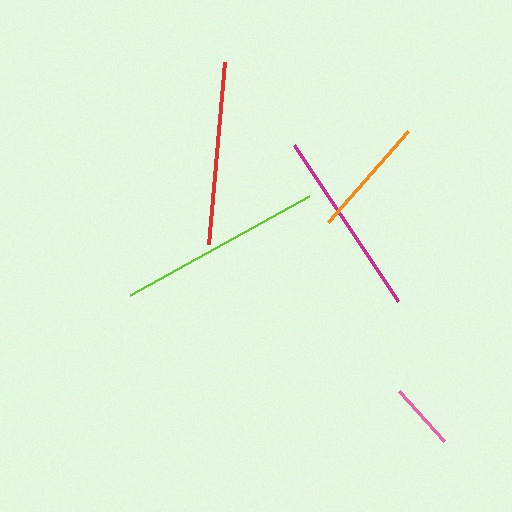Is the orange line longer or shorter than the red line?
The red line is longer than the orange line.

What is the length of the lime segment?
The lime segment is approximately 204 pixels long.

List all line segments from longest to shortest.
From longest to shortest: lime, magenta, red, orange, pink.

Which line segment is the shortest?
The pink line is the shortest at approximately 67 pixels.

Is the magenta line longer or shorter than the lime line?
The lime line is longer than the magenta line.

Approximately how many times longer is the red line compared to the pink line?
The red line is approximately 2.7 times the length of the pink line.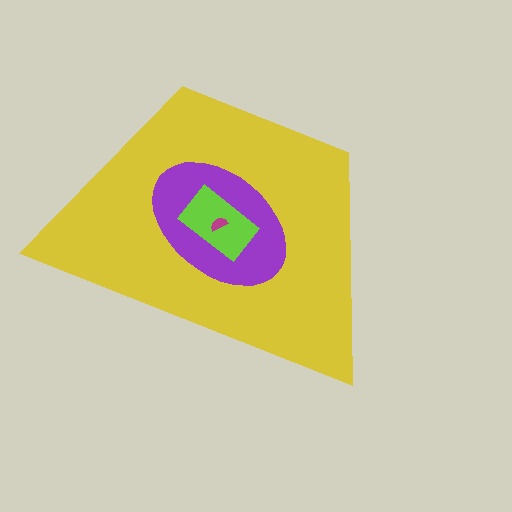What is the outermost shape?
The yellow trapezoid.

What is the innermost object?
The magenta semicircle.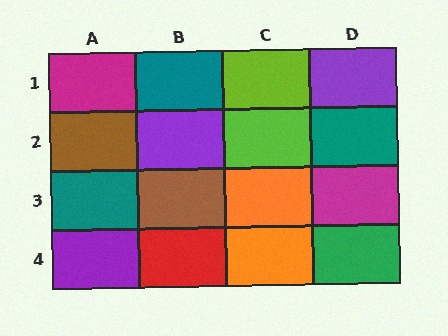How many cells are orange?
2 cells are orange.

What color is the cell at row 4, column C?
Orange.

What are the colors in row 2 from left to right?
Brown, purple, lime, teal.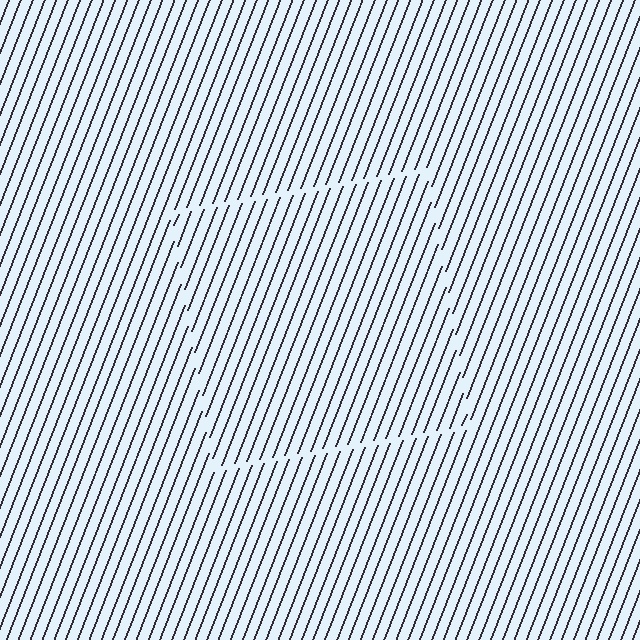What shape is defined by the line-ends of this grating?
An illusory square. The interior of the shape contains the same grating, shifted by half a period — the contour is defined by the phase discontinuity where line-ends from the inner and outer gratings abut.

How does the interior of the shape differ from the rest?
The interior of the shape contains the same grating, shifted by half a period — the contour is defined by the phase discontinuity where line-ends from the inner and outer gratings abut.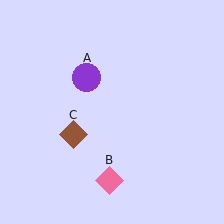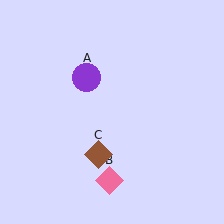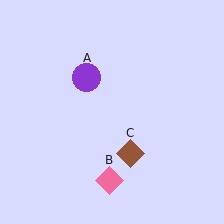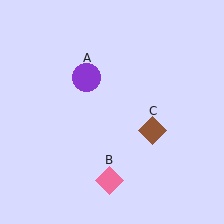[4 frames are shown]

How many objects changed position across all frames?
1 object changed position: brown diamond (object C).